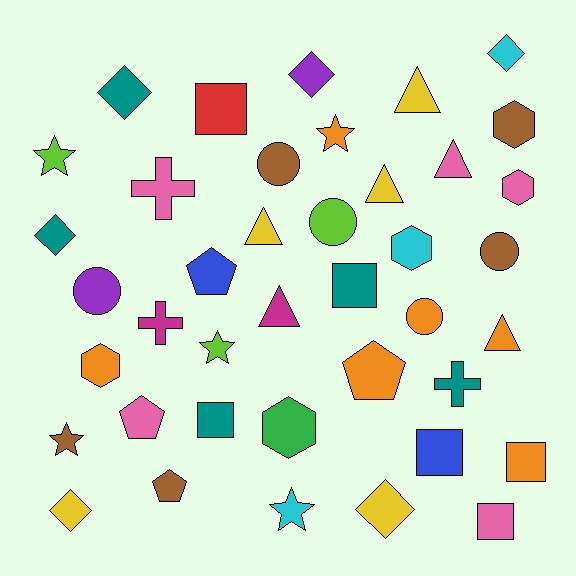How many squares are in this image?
There are 6 squares.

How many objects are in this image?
There are 40 objects.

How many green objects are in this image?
There is 1 green object.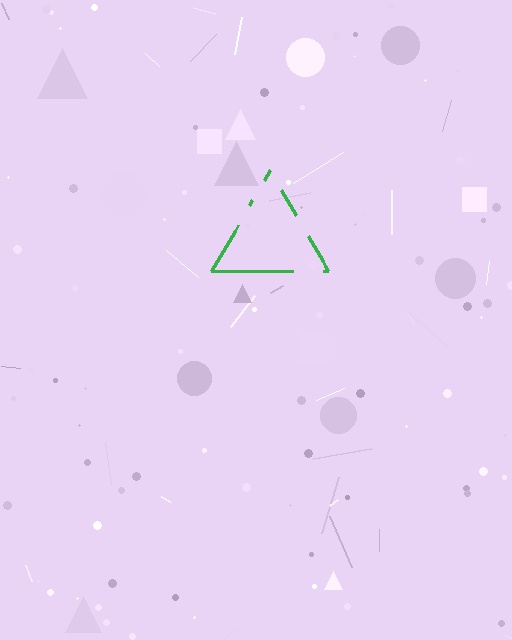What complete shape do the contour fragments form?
The contour fragments form a triangle.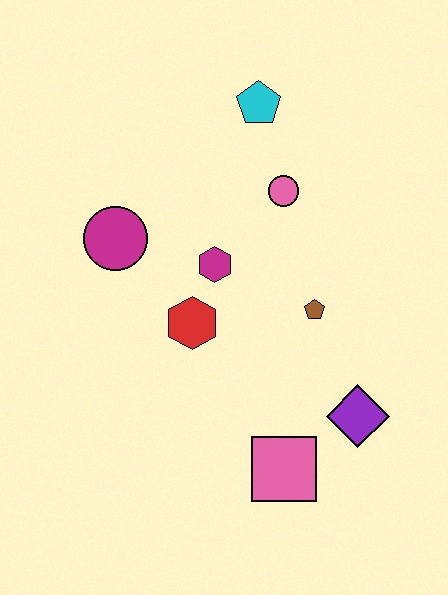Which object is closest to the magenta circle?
The magenta hexagon is closest to the magenta circle.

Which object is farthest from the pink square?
The cyan pentagon is farthest from the pink square.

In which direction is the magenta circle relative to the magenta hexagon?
The magenta circle is to the left of the magenta hexagon.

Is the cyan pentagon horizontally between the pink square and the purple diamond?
No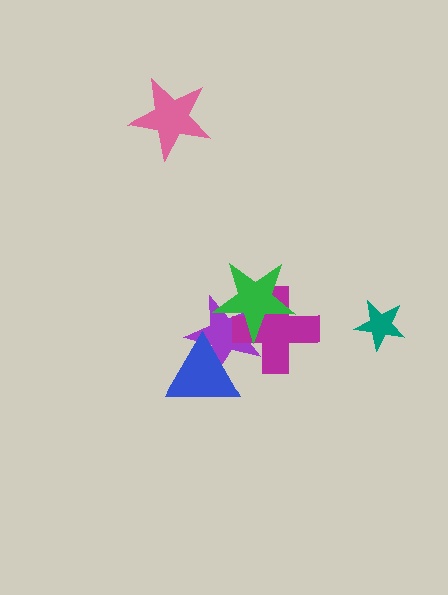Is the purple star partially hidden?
Yes, it is partially covered by another shape.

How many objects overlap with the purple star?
3 objects overlap with the purple star.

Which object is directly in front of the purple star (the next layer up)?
The magenta cross is directly in front of the purple star.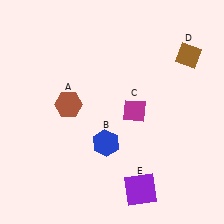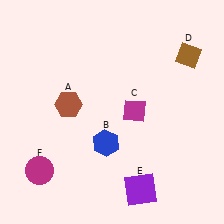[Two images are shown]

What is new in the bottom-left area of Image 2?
A magenta circle (F) was added in the bottom-left area of Image 2.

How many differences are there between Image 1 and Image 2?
There is 1 difference between the two images.